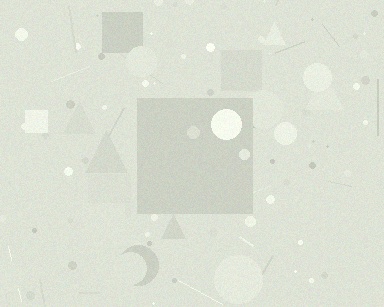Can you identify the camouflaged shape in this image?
The camouflaged shape is a square.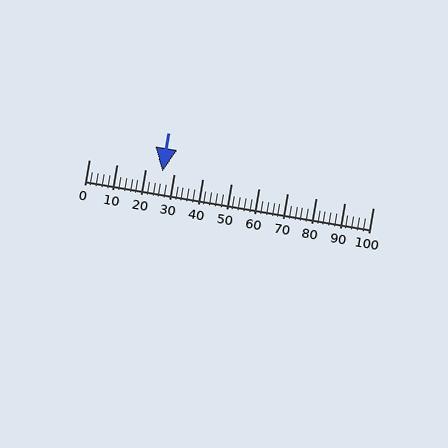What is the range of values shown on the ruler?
The ruler shows values from 0 to 100.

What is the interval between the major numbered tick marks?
The major tick marks are spaced 10 units apart.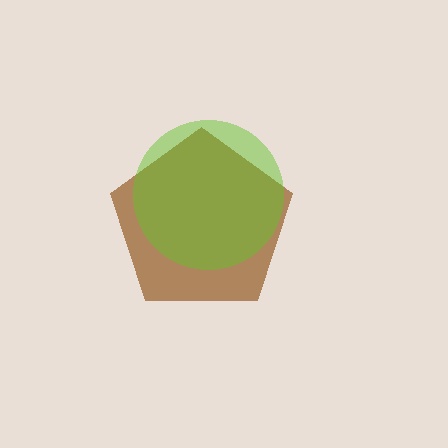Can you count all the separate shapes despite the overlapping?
Yes, there are 2 separate shapes.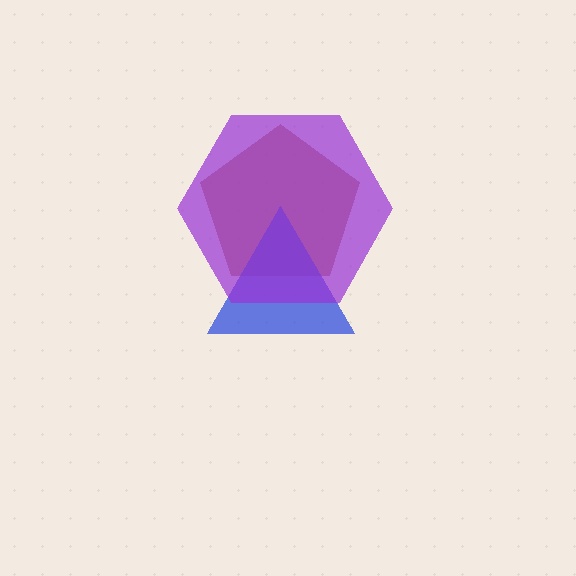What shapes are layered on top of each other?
The layered shapes are: a brown pentagon, a blue triangle, a purple hexagon.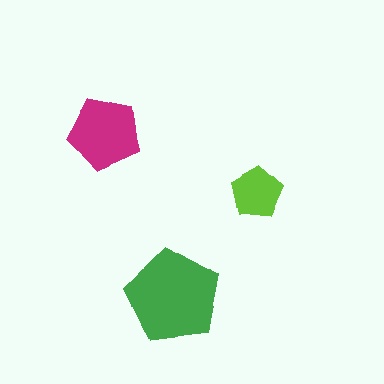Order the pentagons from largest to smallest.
the green one, the magenta one, the lime one.